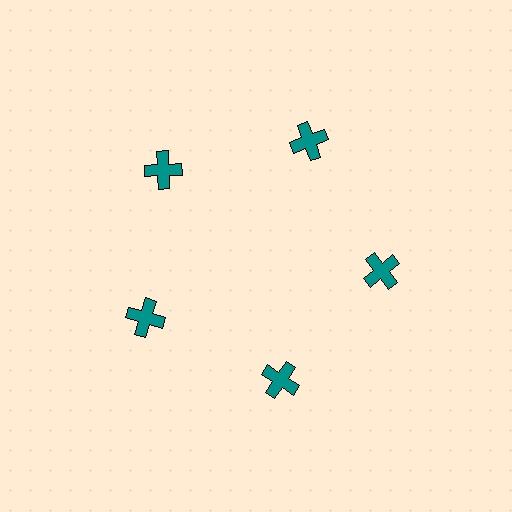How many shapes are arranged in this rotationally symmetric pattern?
There are 5 shapes, arranged in 5 groups of 1.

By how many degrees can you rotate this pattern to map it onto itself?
The pattern maps onto itself every 72 degrees of rotation.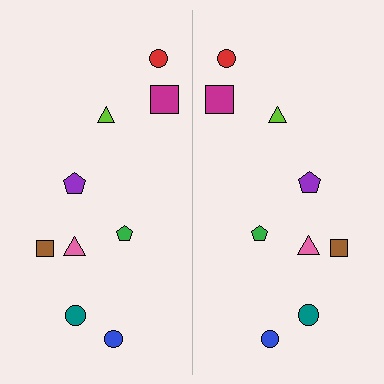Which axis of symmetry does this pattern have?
The pattern has a vertical axis of symmetry running through the center of the image.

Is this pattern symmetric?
Yes, this pattern has bilateral (reflection) symmetry.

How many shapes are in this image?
There are 18 shapes in this image.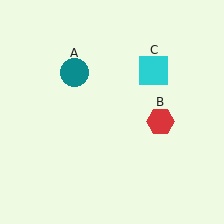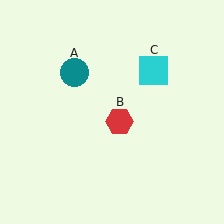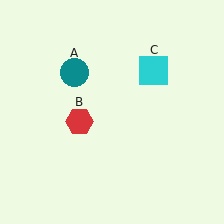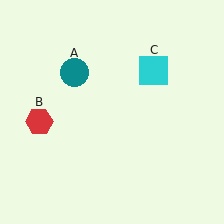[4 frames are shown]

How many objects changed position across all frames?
1 object changed position: red hexagon (object B).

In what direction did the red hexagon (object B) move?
The red hexagon (object B) moved left.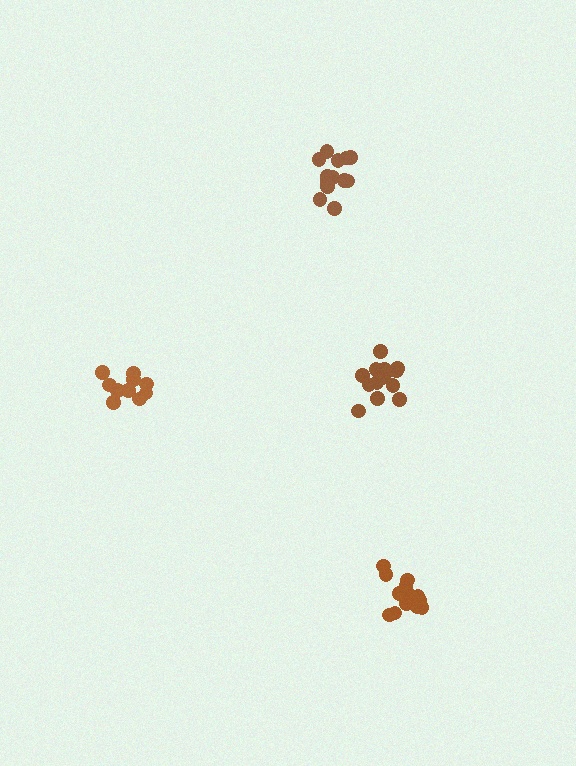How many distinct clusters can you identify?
There are 4 distinct clusters.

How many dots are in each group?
Group 1: 15 dots, Group 2: 13 dots, Group 3: 15 dots, Group 4: 10 dots (53 total).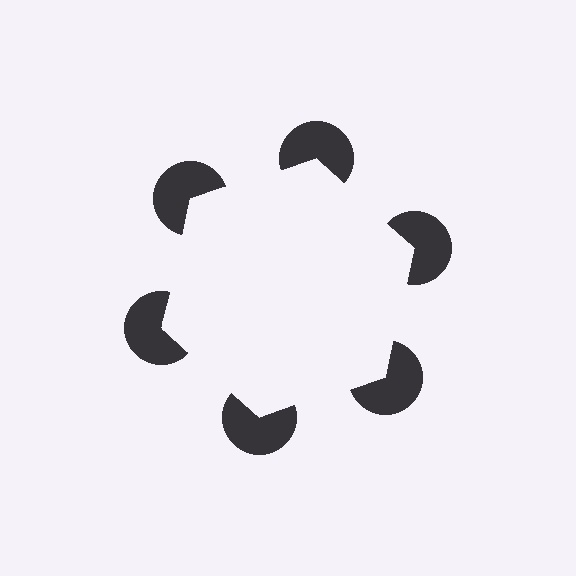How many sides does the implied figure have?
6 sides.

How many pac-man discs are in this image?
There are 6 — one at each vertex of the illusory hexagon.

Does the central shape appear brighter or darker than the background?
It typically appears slightly brighter than the background, even though no actual brightness change is drawn.